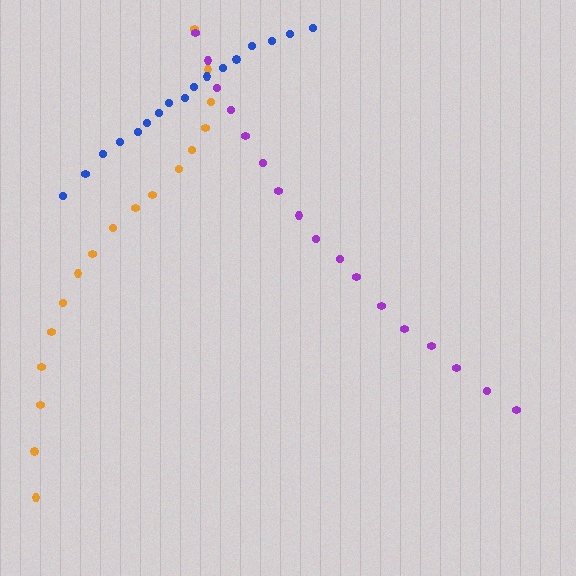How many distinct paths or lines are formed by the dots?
There are 3 distinct paths.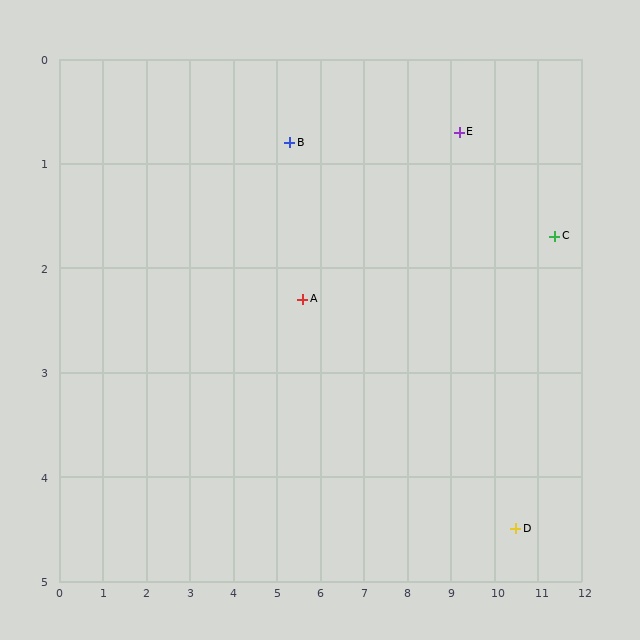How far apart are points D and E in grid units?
Points D and E are about 4.0 grid units apart.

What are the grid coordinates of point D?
Point D is at approximately (10.5, 4.5).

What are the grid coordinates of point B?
Point B is at approximately (5.3, 0.8).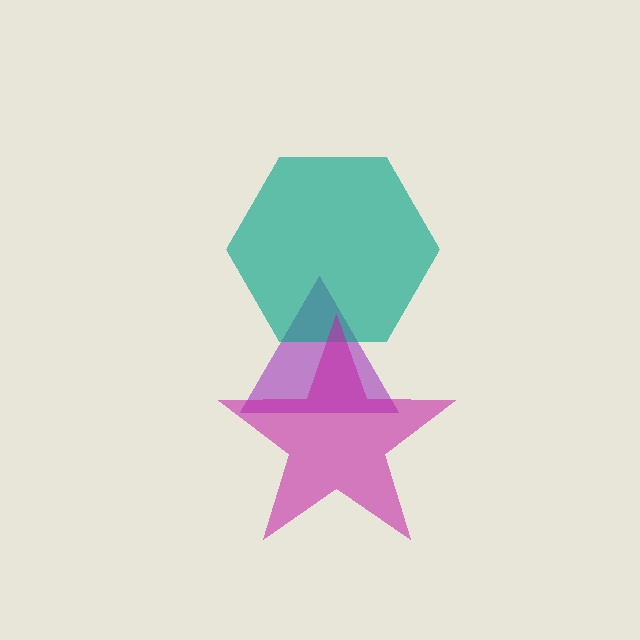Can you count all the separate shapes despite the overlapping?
Yes, there are 3 separate shapes.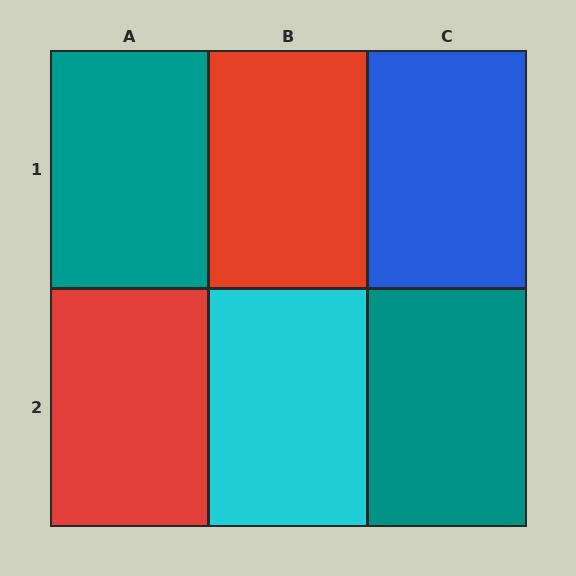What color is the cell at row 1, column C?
Blue.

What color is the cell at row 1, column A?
Teal.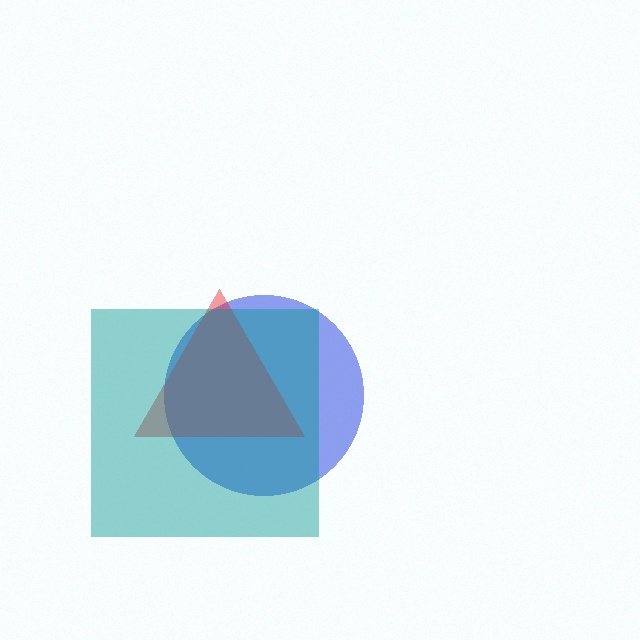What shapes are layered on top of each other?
The layered shapes are: a blue circle, a red triangle, a teal square.